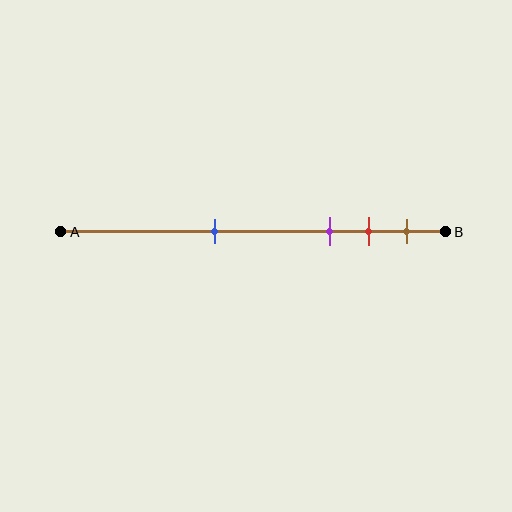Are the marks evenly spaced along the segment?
No, the marks are not evenly spaced.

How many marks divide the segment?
There are 4 marks dividing the segment.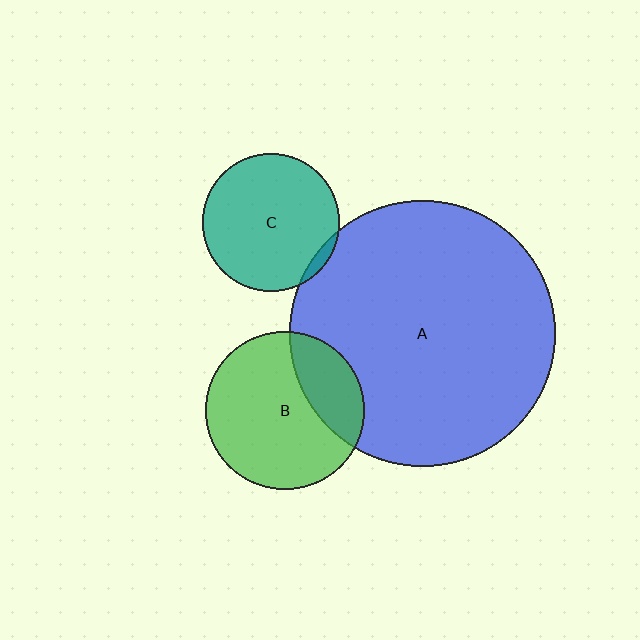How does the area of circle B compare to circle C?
Approximately 1.3 times.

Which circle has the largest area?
Circle A (blue).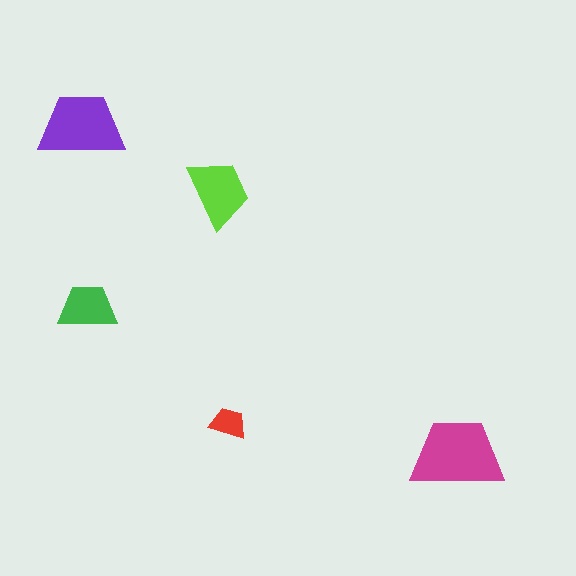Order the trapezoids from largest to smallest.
the magenta one, the purple one, the lime one, the green one, the red one.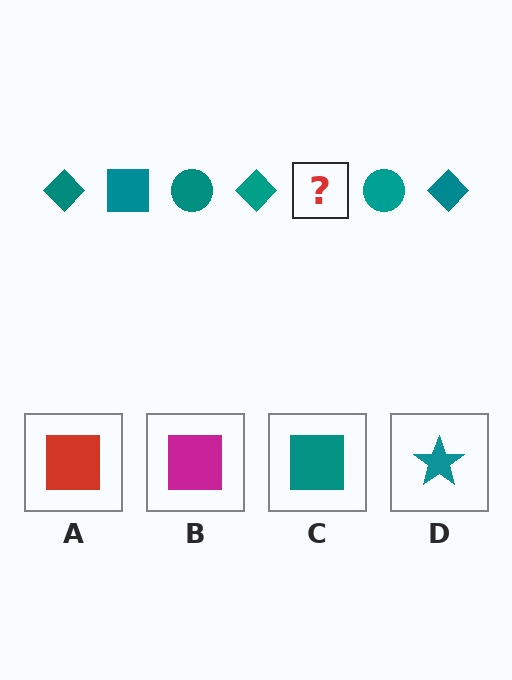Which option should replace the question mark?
Option C.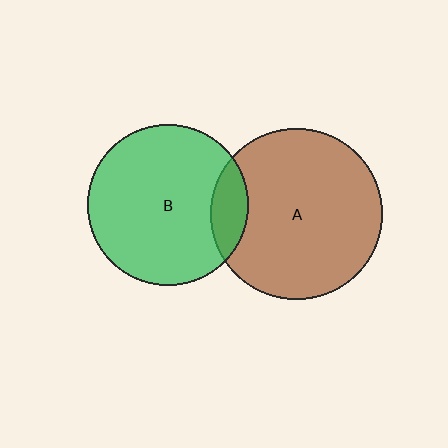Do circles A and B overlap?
Yes.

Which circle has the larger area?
Circle A (brown).